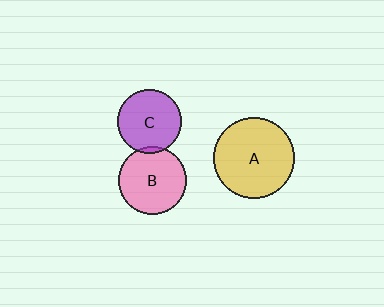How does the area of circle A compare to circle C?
Approximately 1.6 times.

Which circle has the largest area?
Circle A (yellow).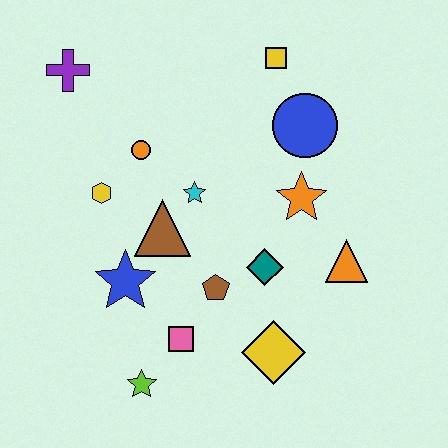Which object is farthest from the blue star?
The yellow square is farthest from the blue star.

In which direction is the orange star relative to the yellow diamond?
The orange star is above the yellow diamond.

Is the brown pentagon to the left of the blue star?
No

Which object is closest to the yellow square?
The blue circle is closest to the yellow square.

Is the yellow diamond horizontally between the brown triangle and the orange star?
Yes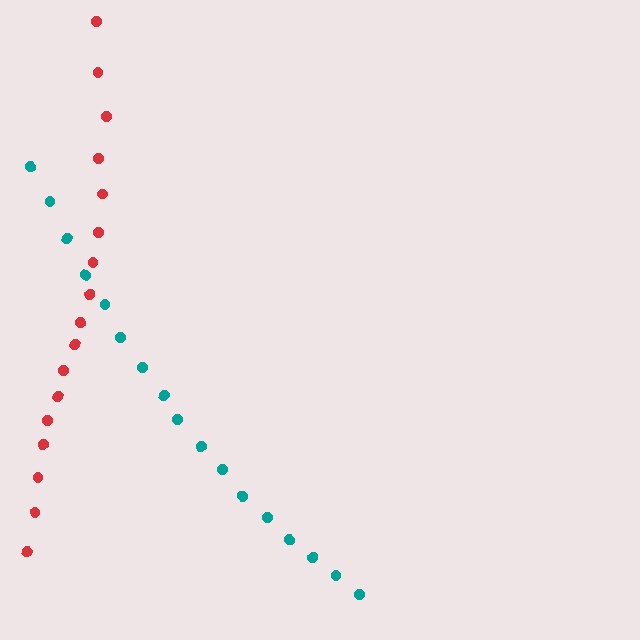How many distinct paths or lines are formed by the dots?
There are 2 distinct paths.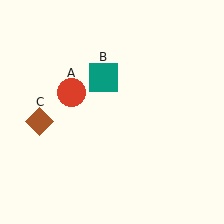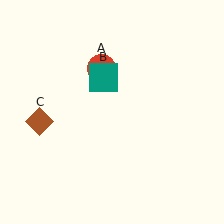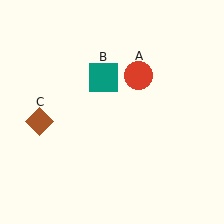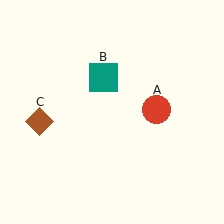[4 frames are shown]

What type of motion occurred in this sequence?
The red circle (object A) rotated clockwise around the center of the scene.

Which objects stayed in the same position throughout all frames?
Teal square (object B) and brown diamond (object C) remained stationary.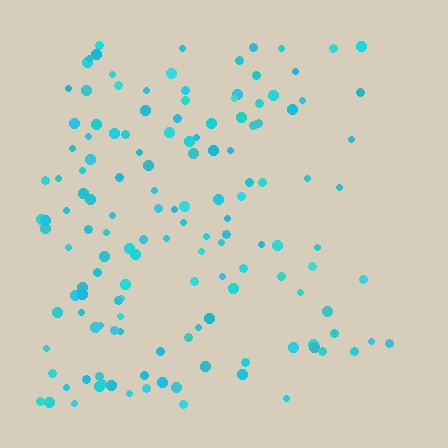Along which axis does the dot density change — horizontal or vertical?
Horizontal.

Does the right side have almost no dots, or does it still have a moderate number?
Still a moderate number, just noticeably fewer than the left.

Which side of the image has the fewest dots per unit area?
The right.